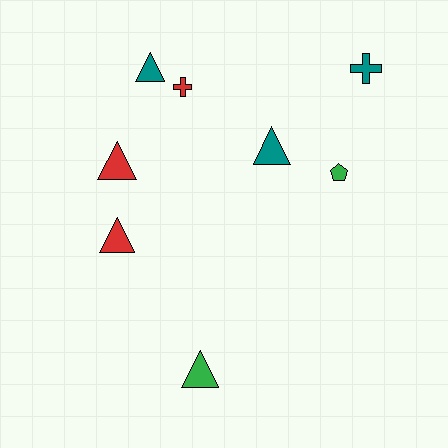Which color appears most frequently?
Red, with 3 objects.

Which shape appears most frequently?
Triangle, with 5 objects.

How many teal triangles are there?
There are 2 teal triangles.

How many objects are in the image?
There are 8 objects.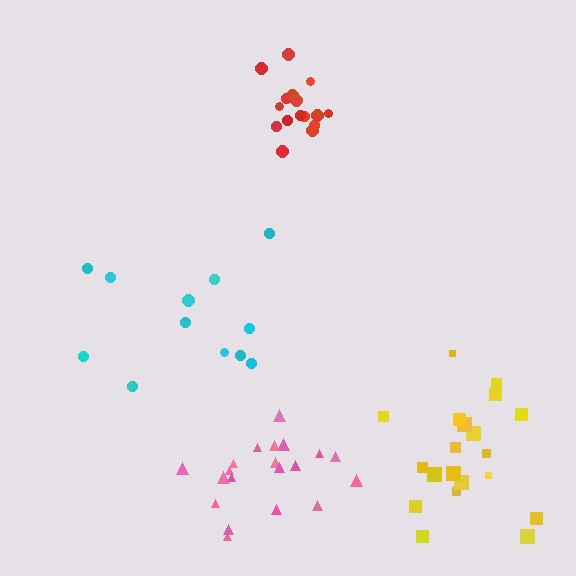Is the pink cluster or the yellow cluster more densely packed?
Pink.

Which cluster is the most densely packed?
Red.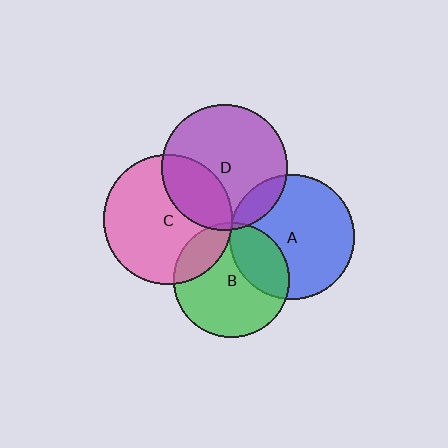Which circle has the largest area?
Circle C (pink).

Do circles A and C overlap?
Yes.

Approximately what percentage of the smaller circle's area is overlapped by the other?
Approximately 5%.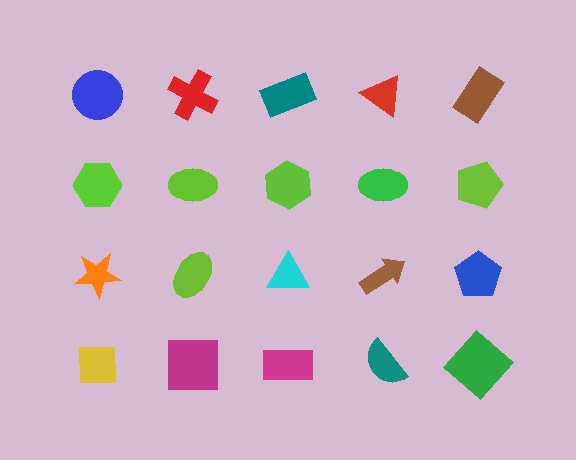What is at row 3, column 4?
A brown arrow.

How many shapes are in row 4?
5 shapes.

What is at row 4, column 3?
A magenta rectangle.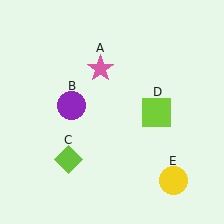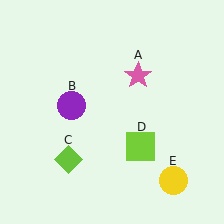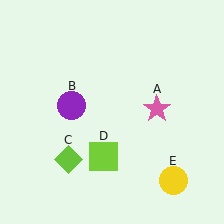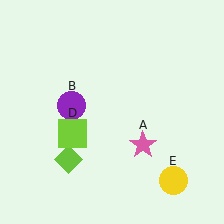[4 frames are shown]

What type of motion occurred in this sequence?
The pink star (object A), lime square (object D) rotated clockwise around the center of the scene.